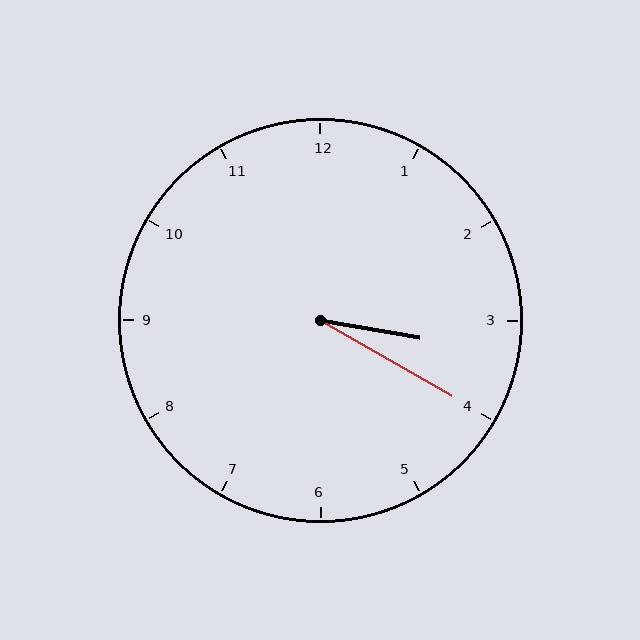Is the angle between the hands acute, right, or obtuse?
It is acute.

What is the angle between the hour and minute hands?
Approximately 20 degrees.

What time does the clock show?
3:20.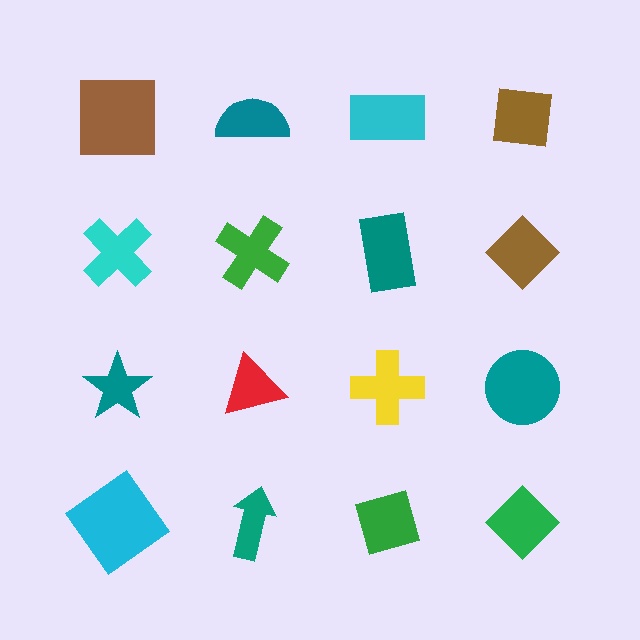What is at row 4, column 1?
A cyan diamond.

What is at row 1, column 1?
A brown square.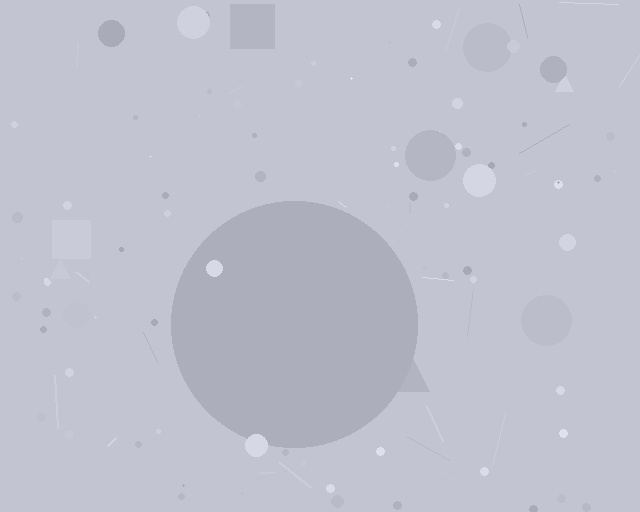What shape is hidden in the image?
A circle is hidden in the image.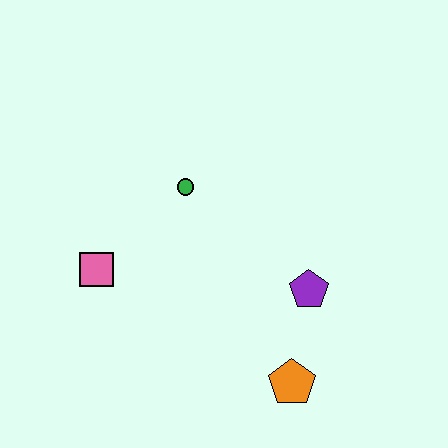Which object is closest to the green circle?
The pink square is closest to the green circle.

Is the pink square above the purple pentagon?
Yes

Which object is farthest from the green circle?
The orange pentagon is farthest from the green circle.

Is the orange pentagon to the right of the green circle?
Yes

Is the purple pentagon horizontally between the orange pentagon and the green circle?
No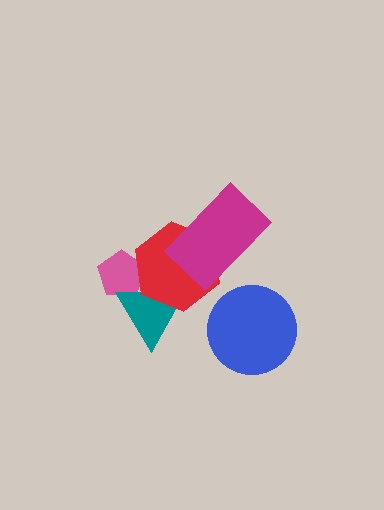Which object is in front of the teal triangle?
The red hexagon is in front of the teal triangle.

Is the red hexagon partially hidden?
Yes, it is partially covered by another shape.